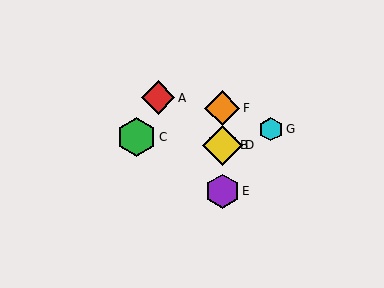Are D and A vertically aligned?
No, D is at x≈222 and A is at x≈158.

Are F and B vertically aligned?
Yes, both are at x≈222.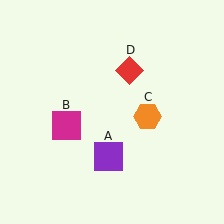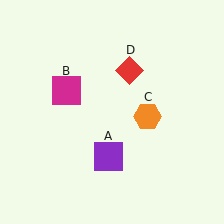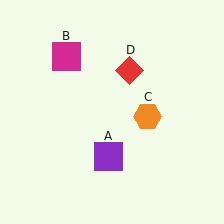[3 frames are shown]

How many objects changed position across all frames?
1 object changed position: magenta square (object B).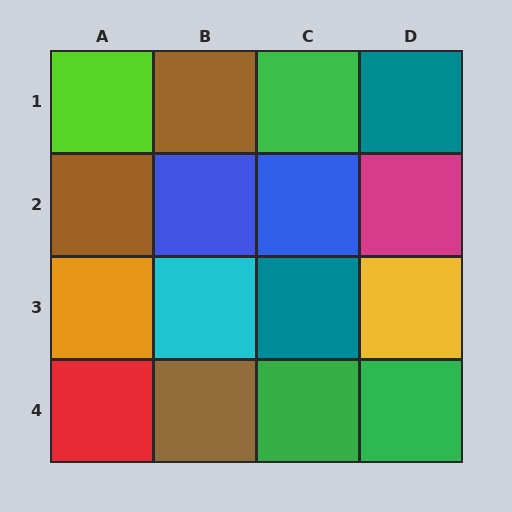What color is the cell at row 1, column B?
Brown.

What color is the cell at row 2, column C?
Blue.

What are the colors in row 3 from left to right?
Orange, cyan, teal, yellow.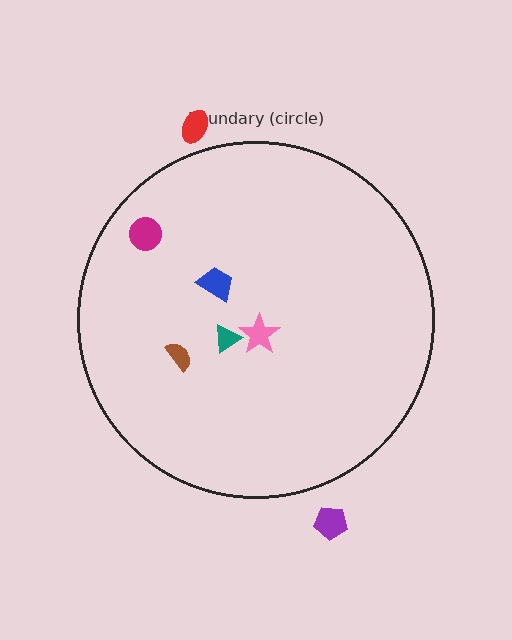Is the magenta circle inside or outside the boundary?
Inside.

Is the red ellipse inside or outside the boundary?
Outside.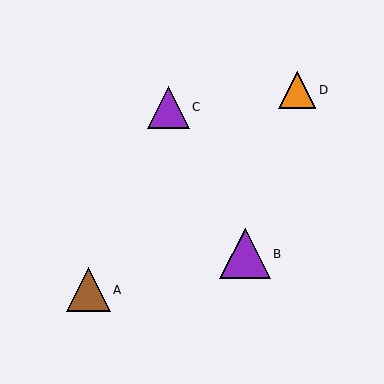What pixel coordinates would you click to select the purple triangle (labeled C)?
Click at (168, 107) to select the purple triangle C.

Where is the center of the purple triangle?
The center of the purple triangle is at (245, 254).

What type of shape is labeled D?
Shape D is an orange triangle.